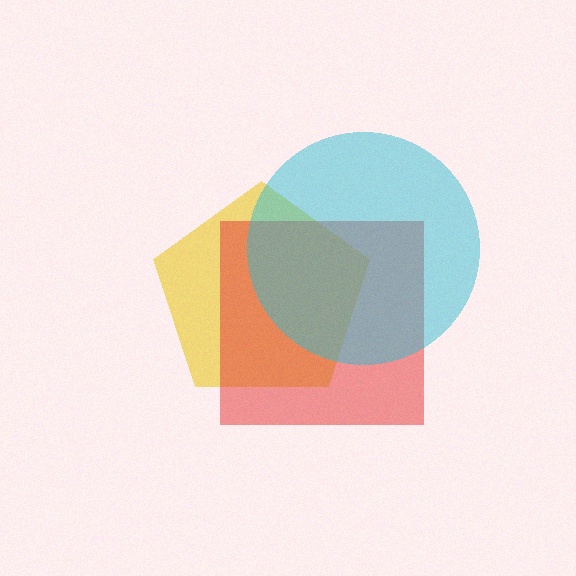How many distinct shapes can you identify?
There are 3 distinct shapes: a yellow pentagon, a red square, a cyan circle.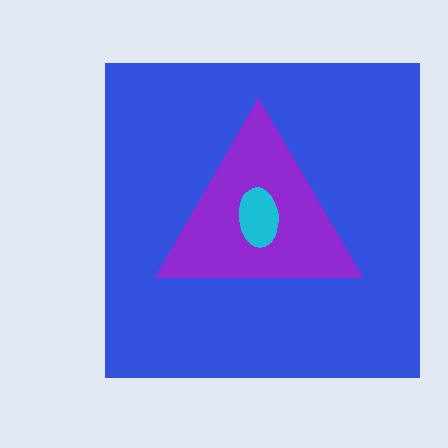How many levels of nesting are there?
3.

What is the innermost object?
The cyan ellipse.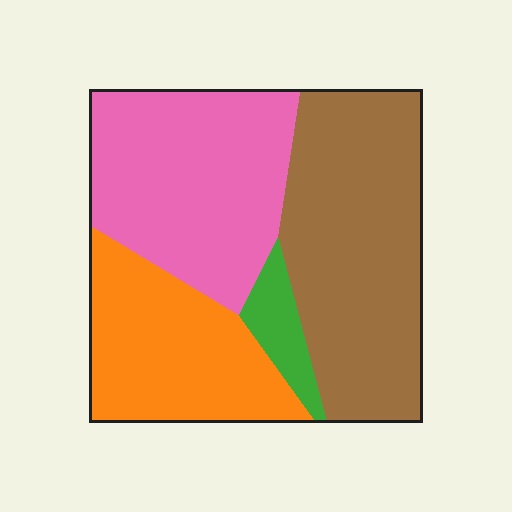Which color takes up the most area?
Brown, at roughly 40%.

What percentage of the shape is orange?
Orange covers about 25% of the shape.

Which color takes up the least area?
Green, at roughly 5%.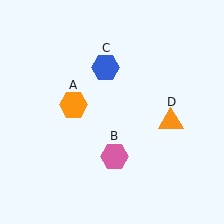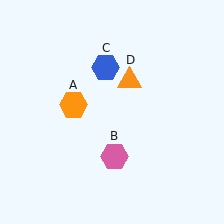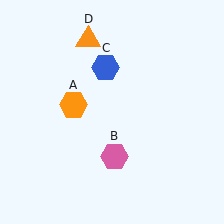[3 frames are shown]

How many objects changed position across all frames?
1 object changed position: orange triangle (object D).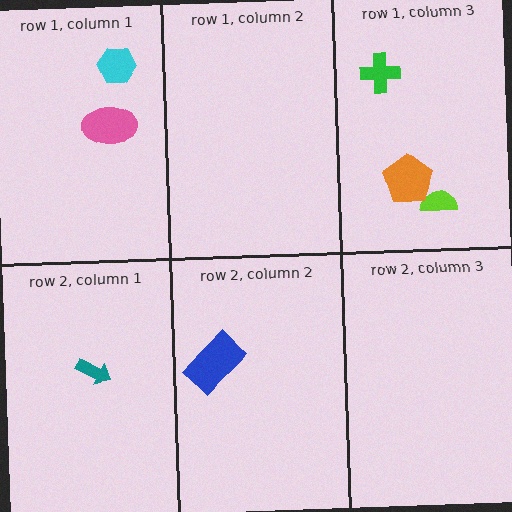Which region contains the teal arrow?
The row 2, column 1 region.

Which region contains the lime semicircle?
The row 1, column 3 region.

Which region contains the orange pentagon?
The row 1, column 3 region.